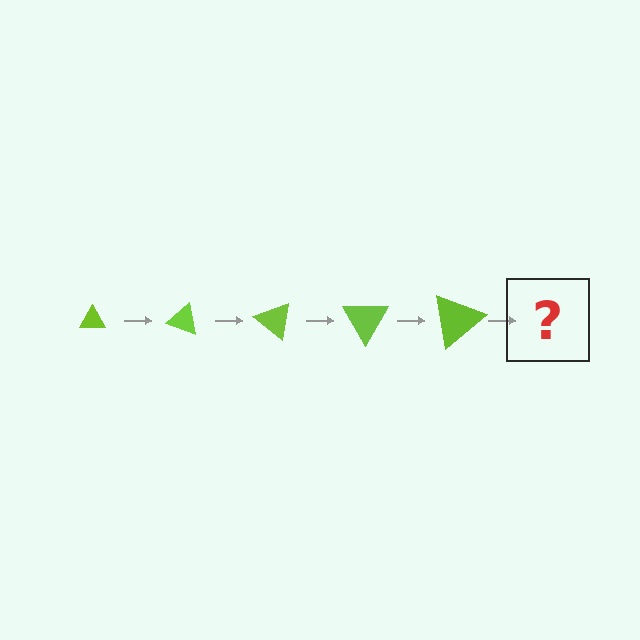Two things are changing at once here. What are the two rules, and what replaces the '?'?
The two rules are that the triangle grows larger each step and it rotates 20 degrees each step. The '?' should be a triangle, larger than the previous one and rotated 100 degrees from the start.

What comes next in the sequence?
The next element should be a triangle, larger than the previous one and rotated 100 degrees from the start.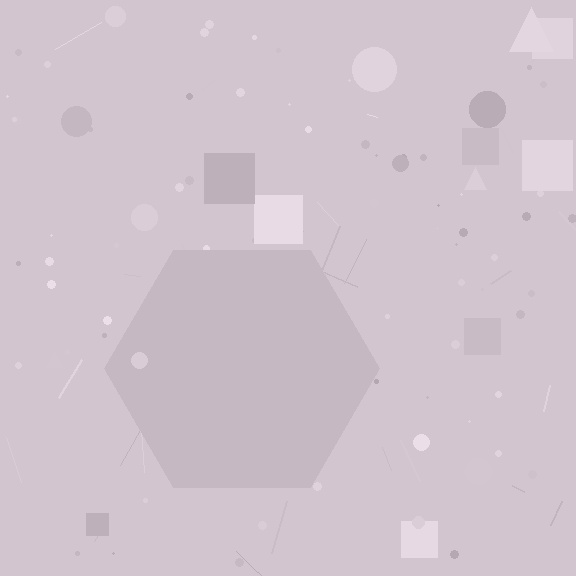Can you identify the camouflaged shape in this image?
The camouflaged shape is a hexagon.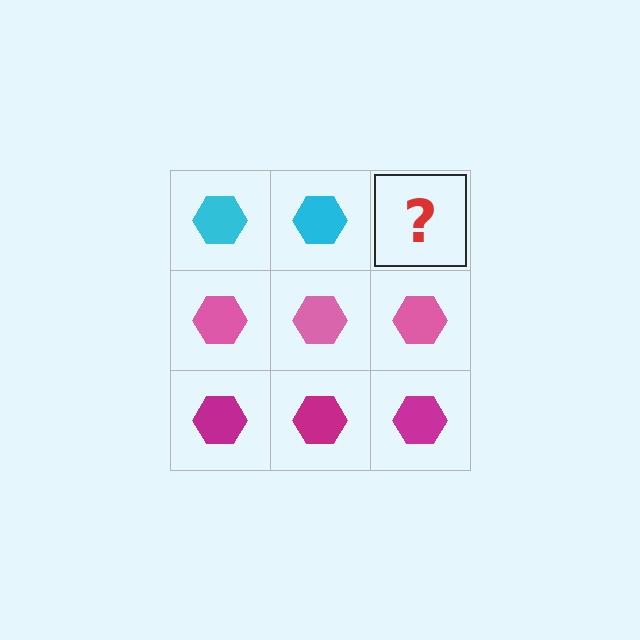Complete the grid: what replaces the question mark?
The question mark should be replaced with a cyan hexagon.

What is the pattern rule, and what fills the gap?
The rule is that each row has a consistent color. The gap should be filled with a cyan hexagon.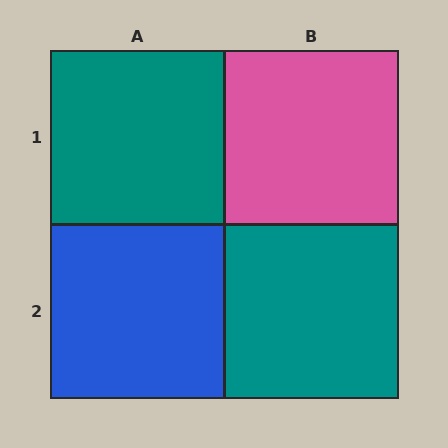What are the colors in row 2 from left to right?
Blue, teal.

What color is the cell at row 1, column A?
Teal.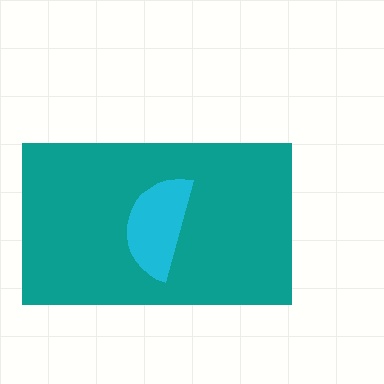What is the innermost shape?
The cyan semicircle.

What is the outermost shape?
The teal rectangle.